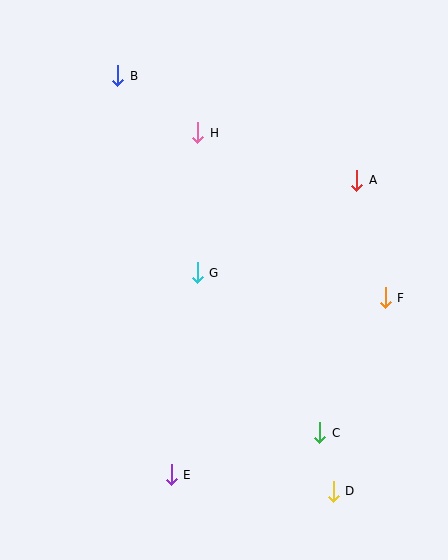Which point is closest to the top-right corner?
Point A is closest to the top-right corner.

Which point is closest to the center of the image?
Point G at (197, 273) is closest to the center.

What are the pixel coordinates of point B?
Point B is at (118, 76).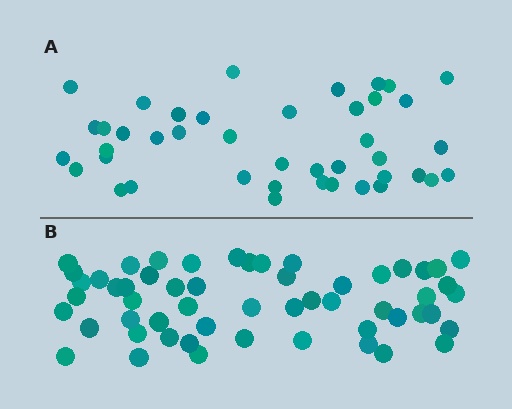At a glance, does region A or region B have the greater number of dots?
Region B (the bottom region) has more dots.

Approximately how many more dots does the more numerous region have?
Region B has approximately 15 more dots than region A.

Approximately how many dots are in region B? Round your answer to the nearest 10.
About 60 dots. (The exact count is 55, which rounds to 60.)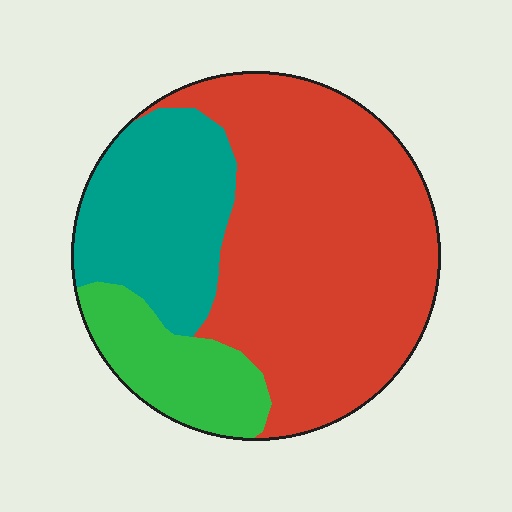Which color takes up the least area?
Green, at roughly 15%.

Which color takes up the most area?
Red, at roughly 60%.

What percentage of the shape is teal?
Teal covers roughly 25% of the shape.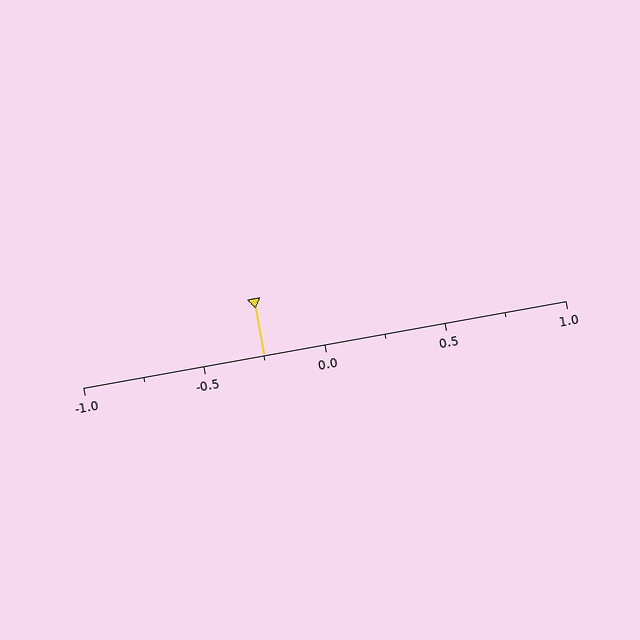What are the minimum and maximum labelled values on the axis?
The axis runs from -1.0 to 1.0.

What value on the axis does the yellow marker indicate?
The marker indicates approximately -0.25.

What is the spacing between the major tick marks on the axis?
The major ticks are spaced 0.5 apart.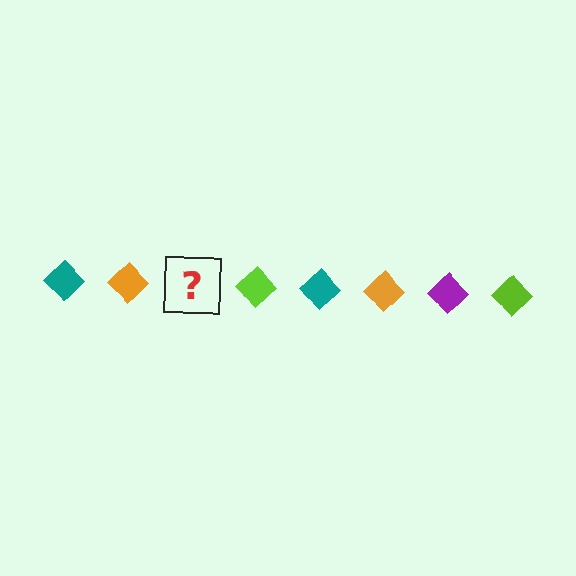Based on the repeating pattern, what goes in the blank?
The blank should be a purple diamond.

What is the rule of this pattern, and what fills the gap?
The rule is that the pattern cycles through teal, orange, purple, lime diamonds. The gap should be filled with a purple diamond.